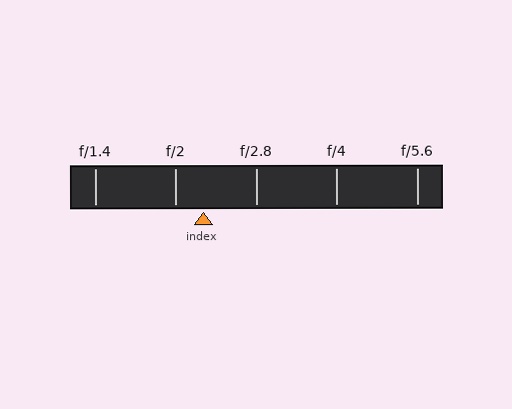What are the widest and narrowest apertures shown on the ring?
The widest aperture shown is f/1.4 and the narrowest is f/5.6.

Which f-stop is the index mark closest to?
The index mark is closest to f/2.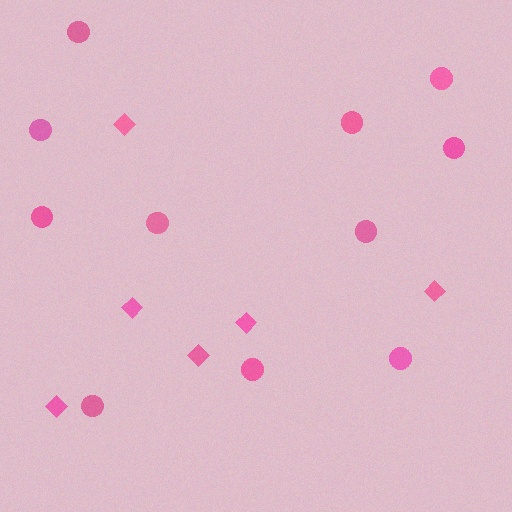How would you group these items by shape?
There are 2 groups: one group of circles (11) and one group of diamonds (6).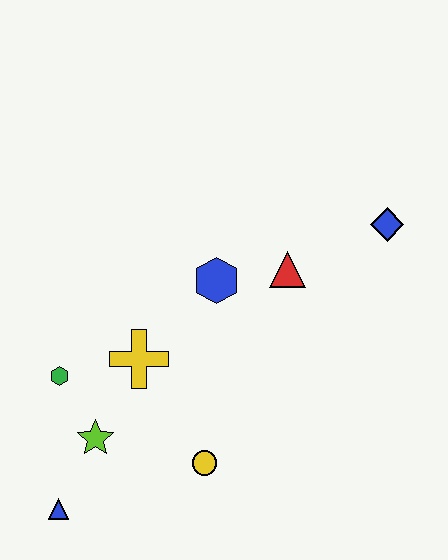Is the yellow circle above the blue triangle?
Yes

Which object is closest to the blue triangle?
The lime star is closest to the blue triangle.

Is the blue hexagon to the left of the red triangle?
Yes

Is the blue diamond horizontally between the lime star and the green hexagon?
No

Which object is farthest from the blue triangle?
The blue diamond is farthest from the blue triangle.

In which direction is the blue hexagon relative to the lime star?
The blue hexagon is above the lime star.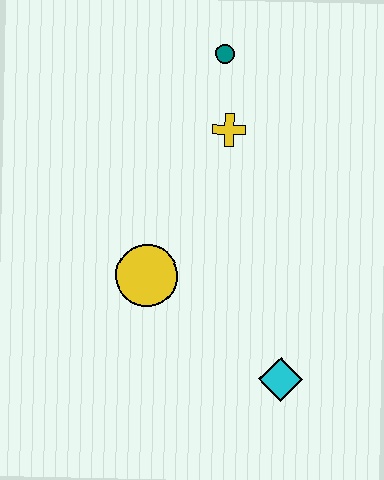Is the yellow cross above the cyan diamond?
Yes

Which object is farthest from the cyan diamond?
The teal circle is farthest from the cyan diamond.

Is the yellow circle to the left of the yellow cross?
Yes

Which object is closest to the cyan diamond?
The yellow circle is closest to the cyan diamond.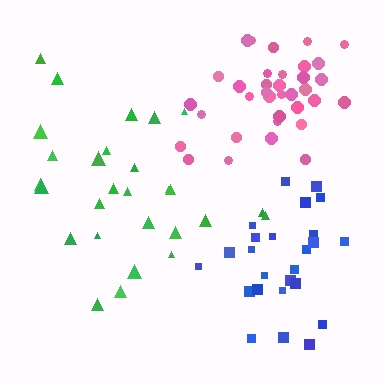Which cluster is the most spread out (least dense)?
Green.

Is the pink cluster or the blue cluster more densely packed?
Pink.